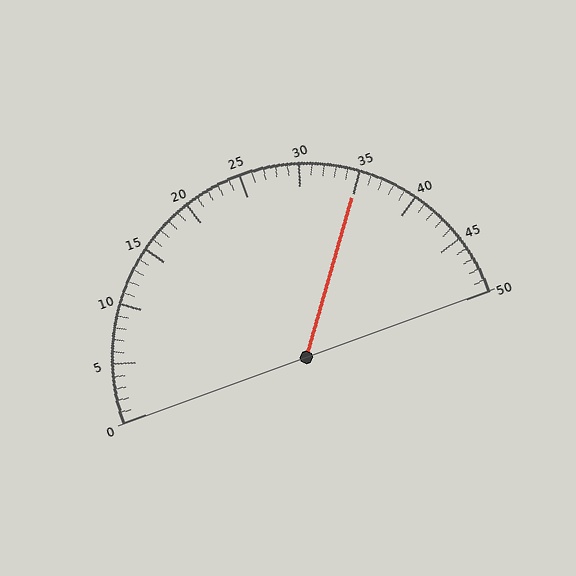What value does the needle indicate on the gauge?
The needle indicates approximately 35.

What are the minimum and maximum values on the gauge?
The gauge ranges from 0 to 50.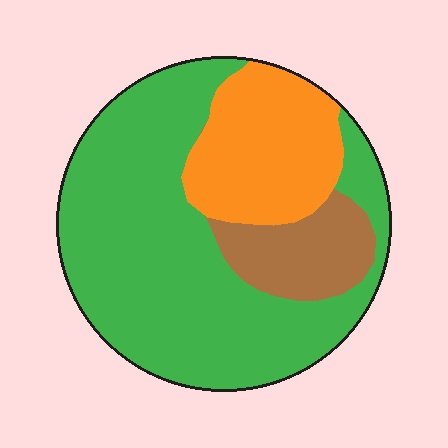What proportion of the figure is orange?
Orange takes up about one quarter (1/4) of the figure.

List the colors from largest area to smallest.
From largest to smallest: green, orange, brown.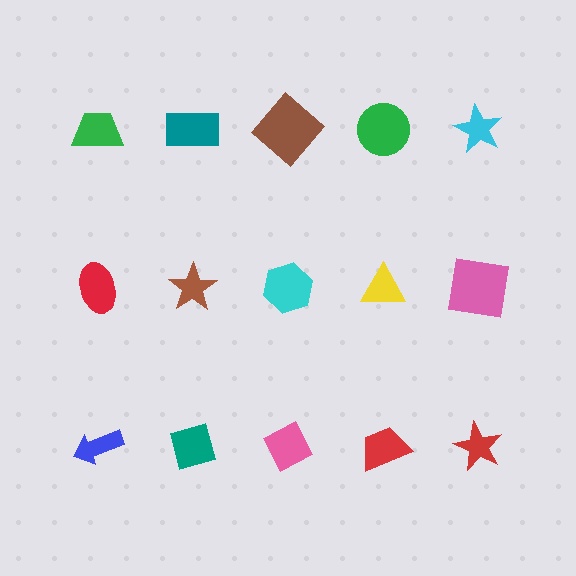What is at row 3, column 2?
A teal diamond.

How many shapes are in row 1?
5 shapes.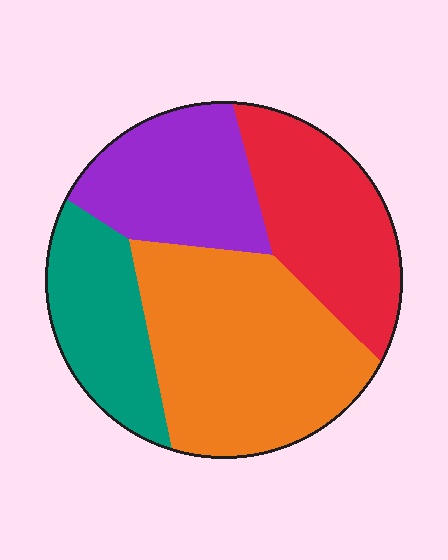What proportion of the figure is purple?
Purple takes up about one fifth (1/5) of the figure.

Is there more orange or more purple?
Orange.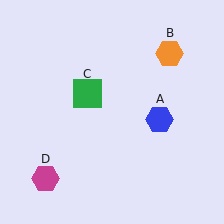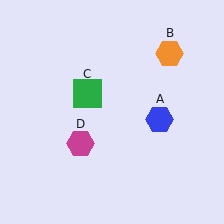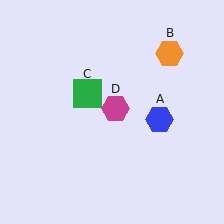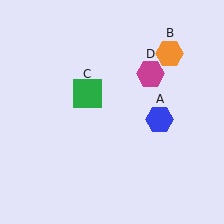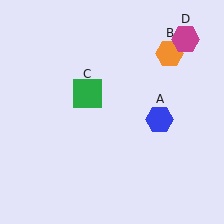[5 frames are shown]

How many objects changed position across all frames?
1 object changed position: magenta hexagon (object D).